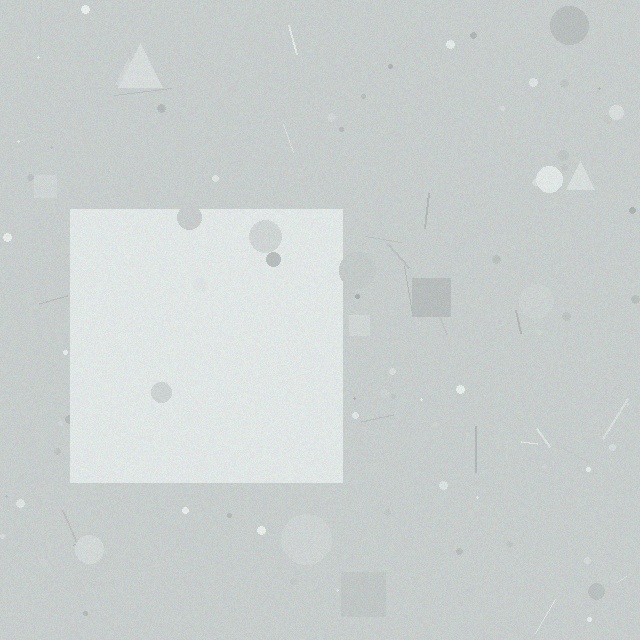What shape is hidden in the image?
A square is hidden in the image.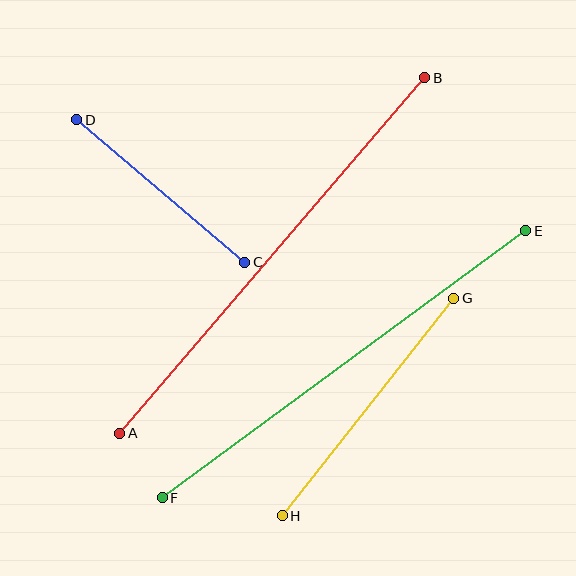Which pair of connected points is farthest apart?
Points A and B are farthest apart.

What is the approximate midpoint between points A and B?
The midpoint is at approximately (272, 255) pixels.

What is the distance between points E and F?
The distance is approximately 451 pixels.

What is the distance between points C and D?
The distance is approximately 220 pixels.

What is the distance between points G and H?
The distance is approximately 277 pixels.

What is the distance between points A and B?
The distance is approximately 469 pixels.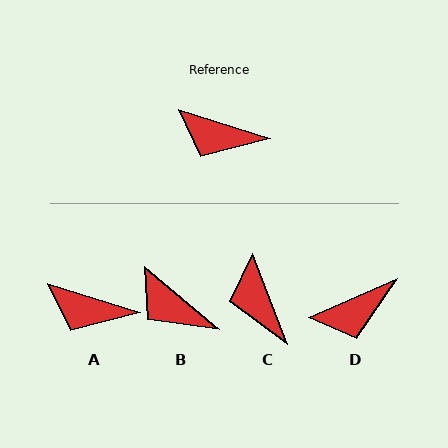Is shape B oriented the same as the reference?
No, it is off by about 23 degrees.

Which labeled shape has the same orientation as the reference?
A.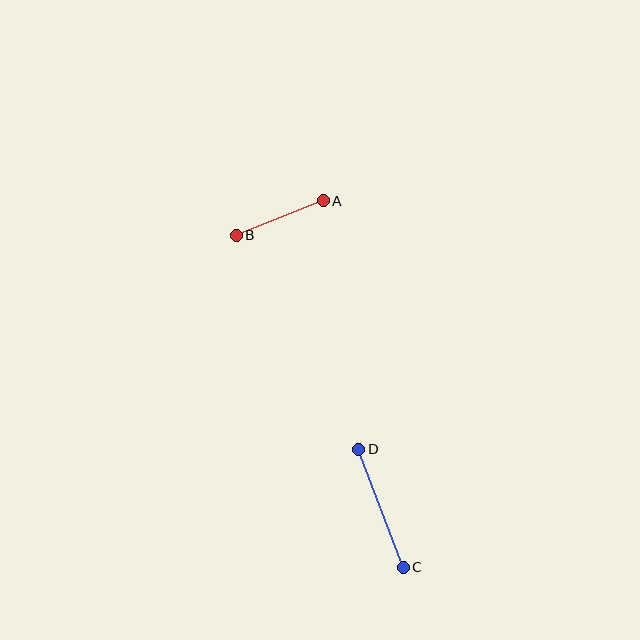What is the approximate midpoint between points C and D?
The midpoint is at approximately (381, 508) pixels.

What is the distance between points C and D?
The distance is approximately 126 pixels.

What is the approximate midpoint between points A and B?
The midpoint is at approximately (280, 218) pixels.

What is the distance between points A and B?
The distance is approximately 94 pixels.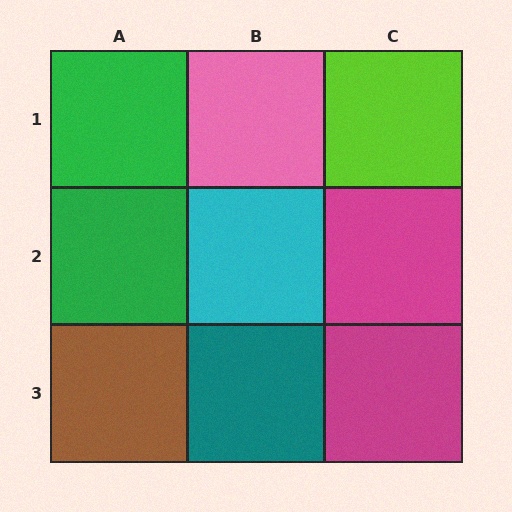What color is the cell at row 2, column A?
Green.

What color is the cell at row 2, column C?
Magenta.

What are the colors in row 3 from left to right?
Brown, teal, magenta.